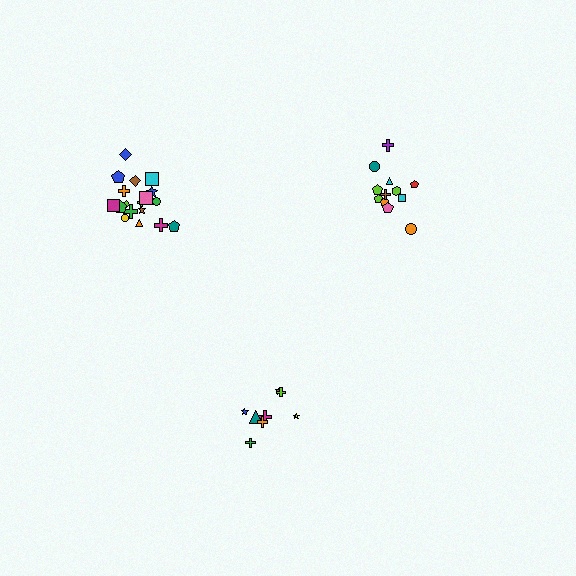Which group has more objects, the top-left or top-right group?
The top-left group.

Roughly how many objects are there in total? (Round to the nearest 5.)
Roughly 40 objects in total.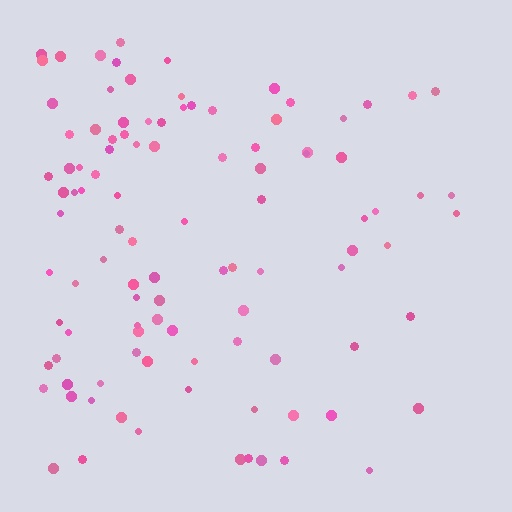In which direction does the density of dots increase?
From right to left, with the left side densest.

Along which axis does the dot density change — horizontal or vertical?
Horizontal.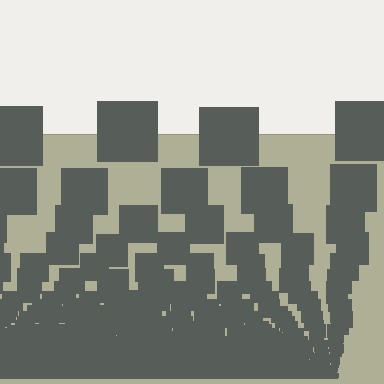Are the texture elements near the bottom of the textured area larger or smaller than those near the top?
Smaller. The gradient is inverted — elements near the bottom are smaller and denser.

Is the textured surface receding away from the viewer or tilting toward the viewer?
The surface appears to tilt toward the viewer. Texture elements get larger and sparser toward the top.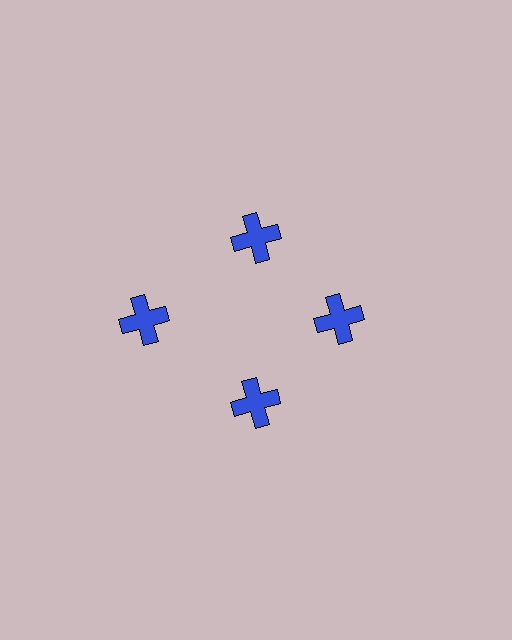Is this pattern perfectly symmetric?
No. The 4 blue crosses are arranged in a ring, but one element near the 9 o'clock position is pushed outward from the center, breaking the 4-fold rotational symmetry.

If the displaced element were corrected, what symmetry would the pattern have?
It would have 4-fold rotational symmetry — the pattern would map onto itself every 90 degrees.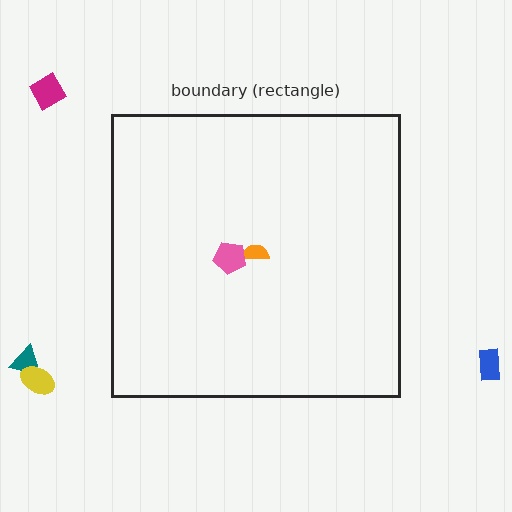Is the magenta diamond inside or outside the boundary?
Outside.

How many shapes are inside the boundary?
2 inside, 4 outside.